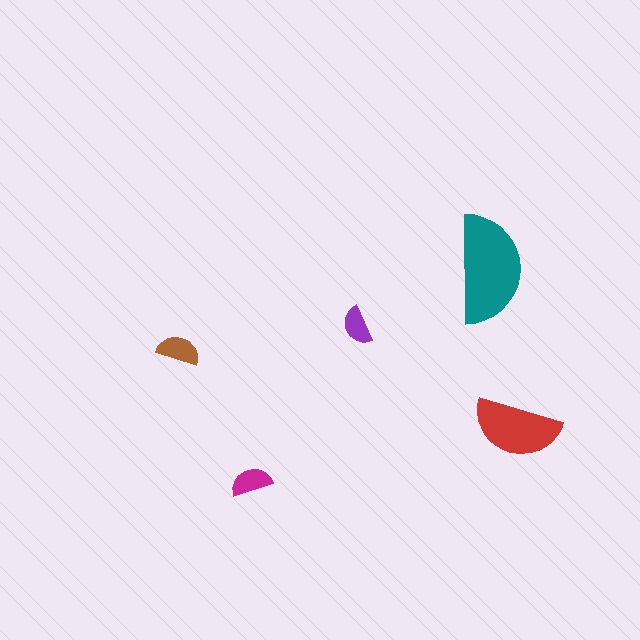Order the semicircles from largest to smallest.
the teal one, the red one, the brown one, the magenta one, the purple one.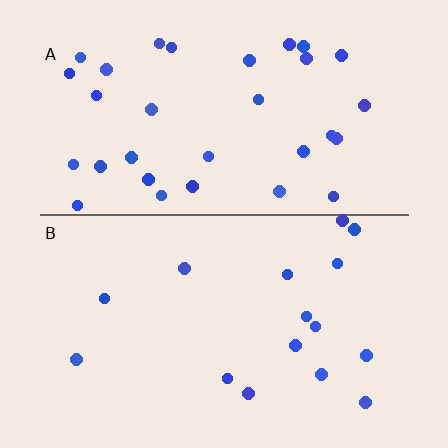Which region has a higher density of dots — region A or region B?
A (the top).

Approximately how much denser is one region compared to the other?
Approximately 2.0× — region A over region B.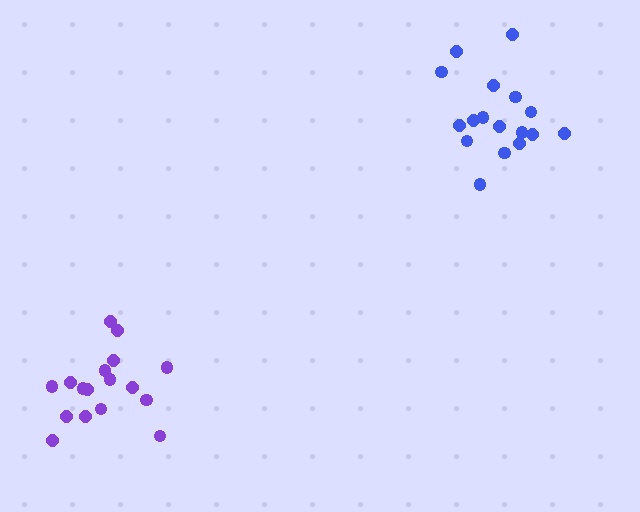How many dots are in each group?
Group 1: 17 dots, Group 2: 17 dots (34 total).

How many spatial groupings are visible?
There are 2 spatial groupings.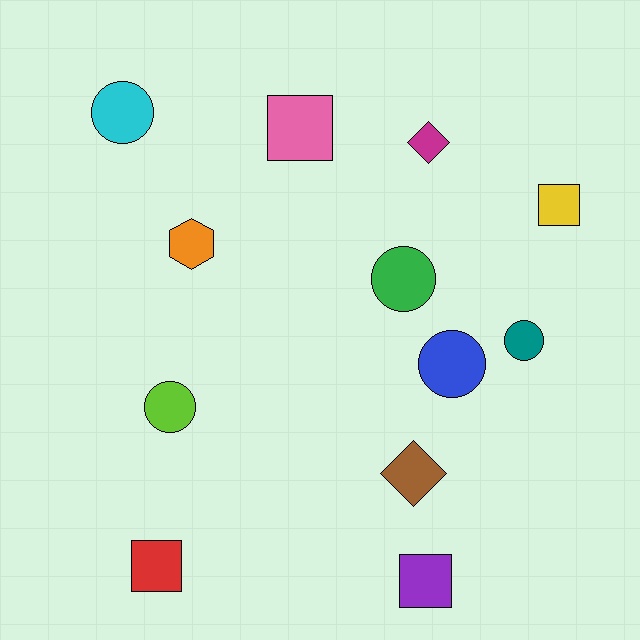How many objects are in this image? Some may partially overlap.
There are 12 objects.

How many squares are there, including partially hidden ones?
There are 4 squares.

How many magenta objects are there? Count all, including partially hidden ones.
There is 1 magenta object.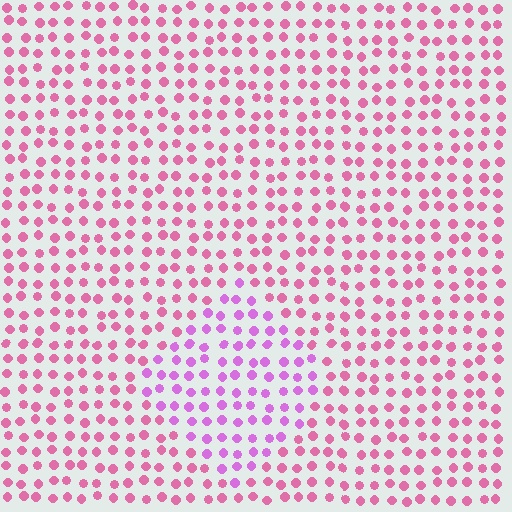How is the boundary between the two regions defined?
The boundary is defined purely by a slight shift in hue (about 33 degrees). Spacing, size, and orientation are identical on both sides.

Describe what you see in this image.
The image is filled with small pink elements in a uniform arrangement. A diamond-shaped region is visible where the elements are tinted to a slightly different hue, forming a subtle color boundary.